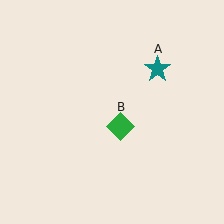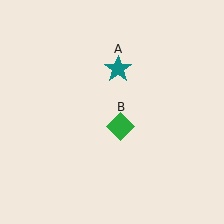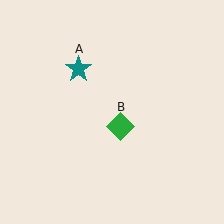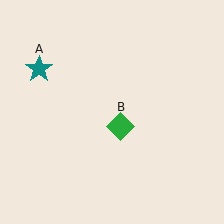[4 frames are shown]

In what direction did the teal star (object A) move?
The teal star (object A) moved left.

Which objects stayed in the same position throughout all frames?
Green diamond (object B) remained stationary.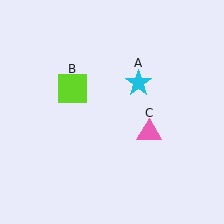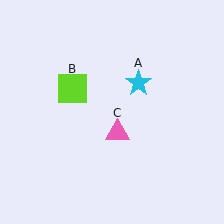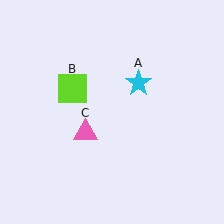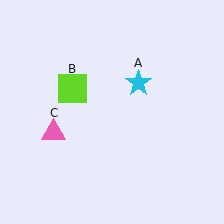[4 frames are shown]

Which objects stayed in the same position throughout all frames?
Cyan star (object A) and lime square (object B) remained stationary.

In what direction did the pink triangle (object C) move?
The pink triangle (object C) moved left.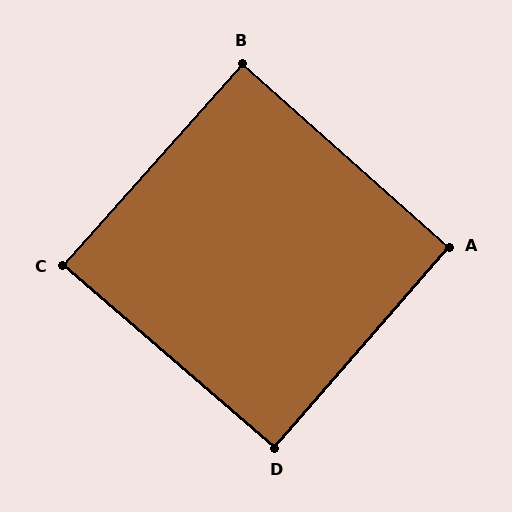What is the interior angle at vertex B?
Approximately 90 degrees (approximately right).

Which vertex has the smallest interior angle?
C, at approximately 89 degrees.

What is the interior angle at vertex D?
Approximately 90 degrees (approximately right).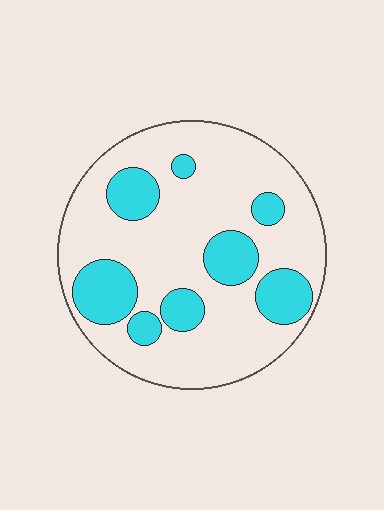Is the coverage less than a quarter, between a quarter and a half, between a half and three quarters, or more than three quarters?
Between a quarter and a half.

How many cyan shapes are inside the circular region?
8.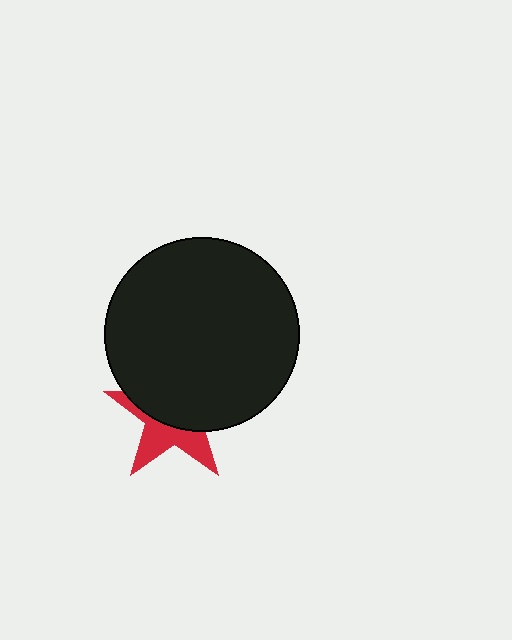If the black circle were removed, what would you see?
You would see the complete red star.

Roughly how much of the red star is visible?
A small part of it is visible (roughly 41%).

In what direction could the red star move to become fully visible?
The red star could move down. That would shift it out from behind the black circle entirely.